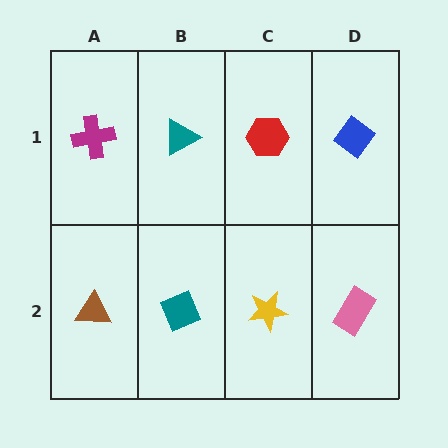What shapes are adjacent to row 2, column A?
A magenta cross (row 1, column A), a teal diamond (row 2, column B).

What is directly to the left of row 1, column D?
A red hexagon.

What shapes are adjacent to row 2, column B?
A teal triangle (row 1, column B), a brown triangle (row 2, column A), a yellow star (row 2, column C).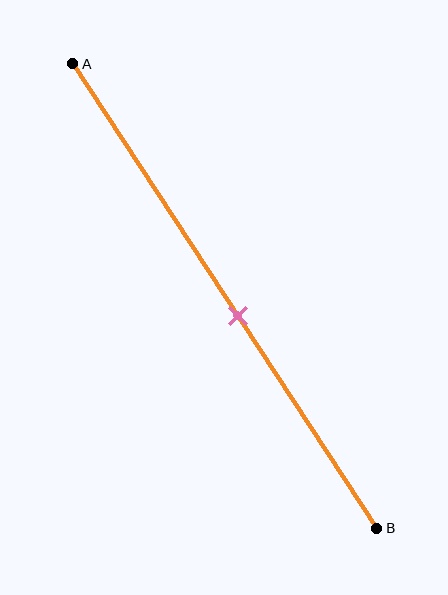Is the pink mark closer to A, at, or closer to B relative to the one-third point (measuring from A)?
The pink mark is closer to point B than the one-third point of segment AB.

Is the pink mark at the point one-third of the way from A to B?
No, the mark is at about 55% from A, not at the 33% one-third point.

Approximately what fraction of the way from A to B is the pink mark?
The pink mark is approximately 55% of the way from A to B.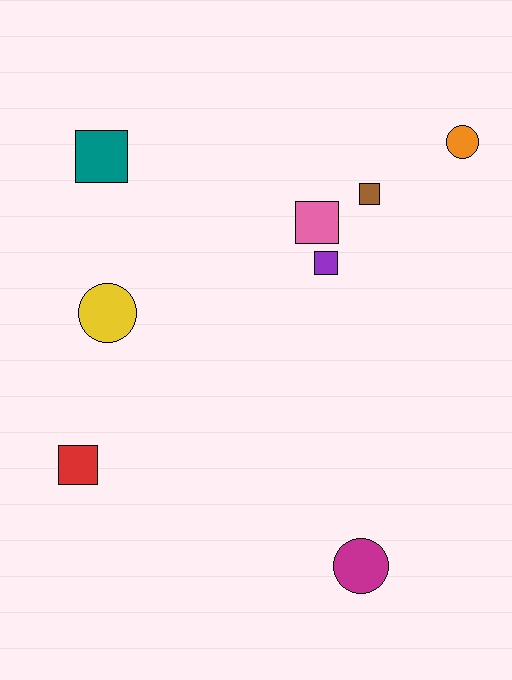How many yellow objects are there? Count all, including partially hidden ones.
There is 1 yellow object.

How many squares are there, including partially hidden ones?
There are 5 squares.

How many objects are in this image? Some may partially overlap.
There are 8 objects.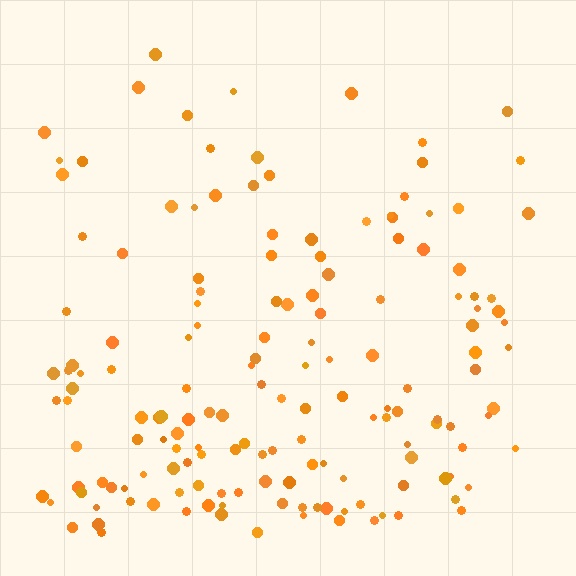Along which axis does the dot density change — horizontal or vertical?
Vertical.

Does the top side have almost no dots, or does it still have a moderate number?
Still a moderate number, just noticeably fewer than the bottom.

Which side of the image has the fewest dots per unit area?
The top.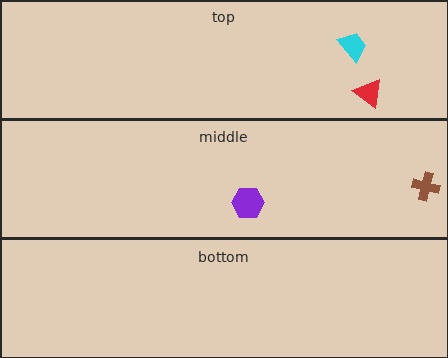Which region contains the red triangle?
The top region.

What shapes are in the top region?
The red triangle, the cyan trapezoid.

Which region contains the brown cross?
The middle region.